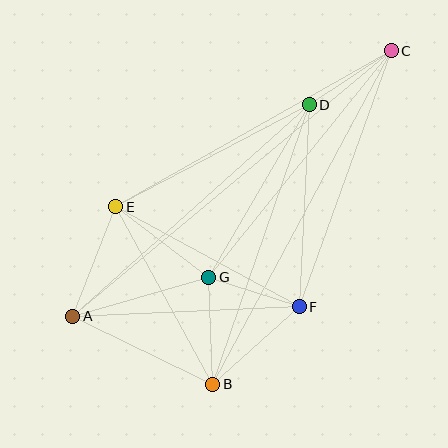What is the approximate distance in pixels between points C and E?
The distance between C and E is approximately 316 pixels.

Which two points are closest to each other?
Points F and G are closest to each other.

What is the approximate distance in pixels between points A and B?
The distance between A and B is approximately 156 pixels.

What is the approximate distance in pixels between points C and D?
The distance between C and D is approximately 98 pixels.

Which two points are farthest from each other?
Points A and C are farthest from each other.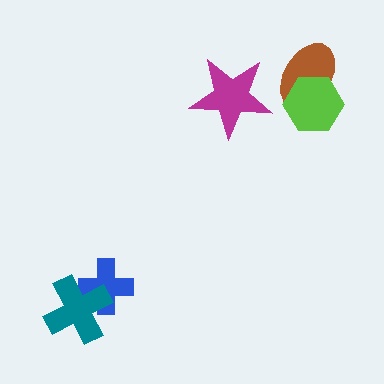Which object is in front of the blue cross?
The teal cross is in front of the blue cross.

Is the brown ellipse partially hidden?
Yes, it is partially covered by another shape.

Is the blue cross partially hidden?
Yes, it is partially covered by another shape.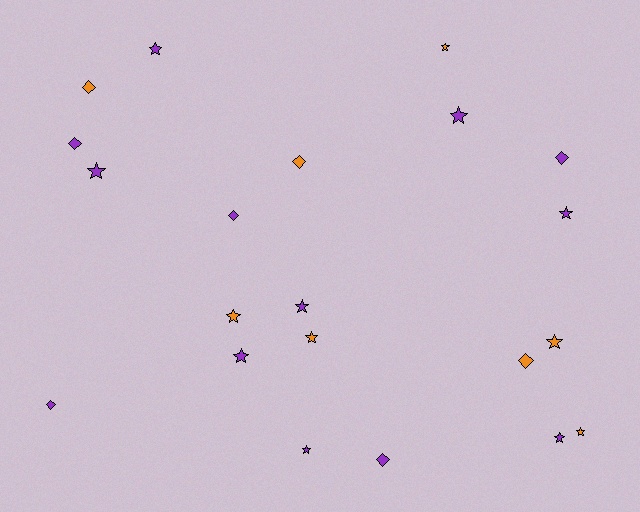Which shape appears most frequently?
Star, with 13 objects.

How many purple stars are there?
There are 8 purple stars.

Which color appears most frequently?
Purple, with 13 objects.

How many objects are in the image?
There are 21 objects.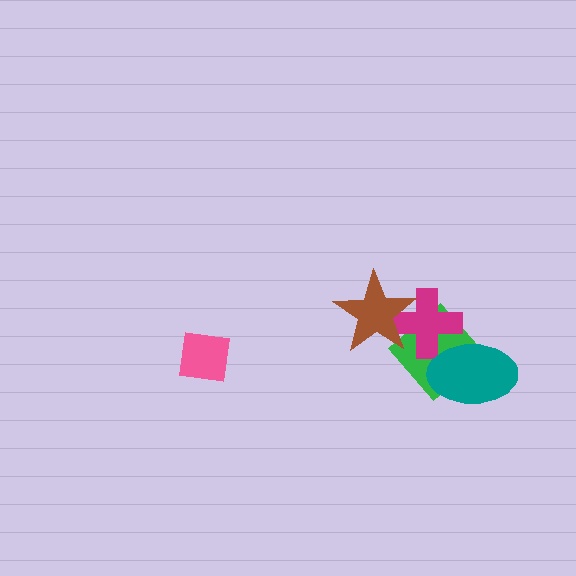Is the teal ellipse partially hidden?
No, no other shape covers it.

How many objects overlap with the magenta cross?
3 objects overlap with the magenta cross.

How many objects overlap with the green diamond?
2 objects overlap with the green diamond.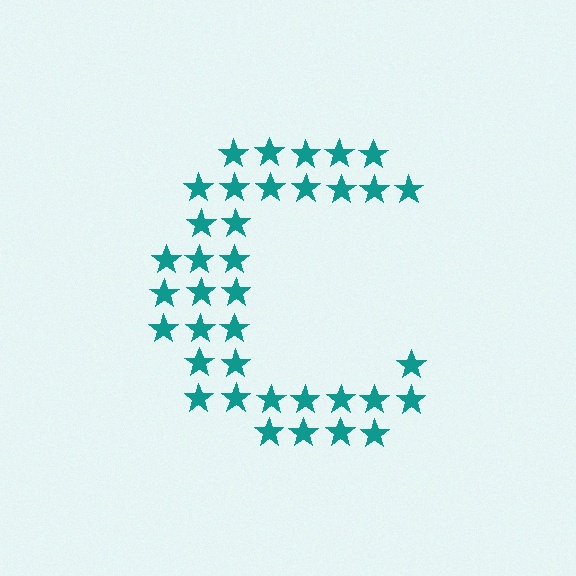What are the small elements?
The small elements are stars.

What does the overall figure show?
The overall figure shows the letter C.